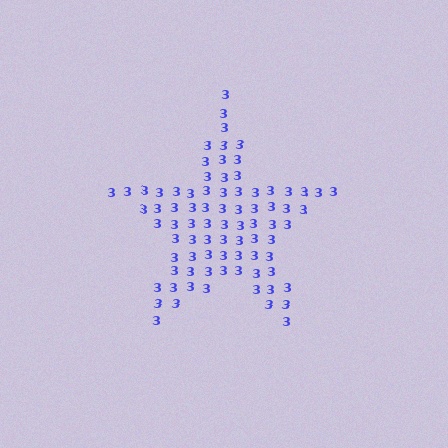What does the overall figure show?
The overall figure shows a star.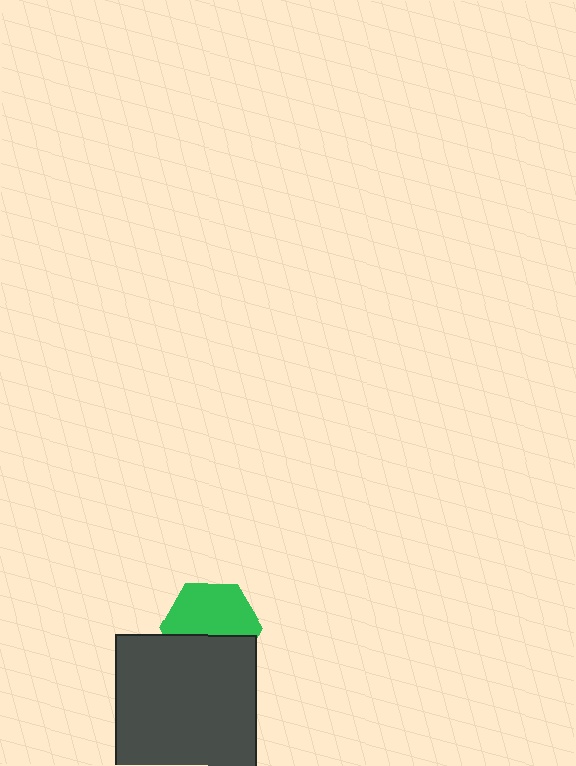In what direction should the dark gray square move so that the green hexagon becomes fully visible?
The dark gray square should move down. That is the shortest direction to clear the overlap and leave the green hexagon fully visible.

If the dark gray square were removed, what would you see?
You would see the complete green hexagon.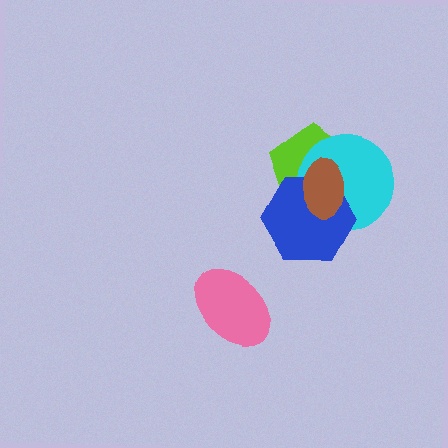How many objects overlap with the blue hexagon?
3 objects overlap with the blue hexagon.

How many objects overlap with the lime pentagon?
3 objects overlap with the lime pentagon.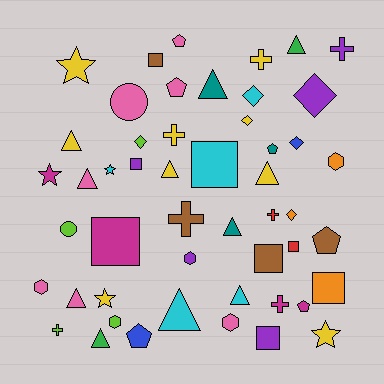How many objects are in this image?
There are 50 objects.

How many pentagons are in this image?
There are 6 pentagons.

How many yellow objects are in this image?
There are 9 yellow objects.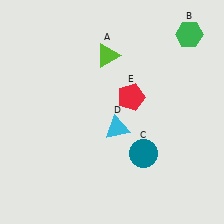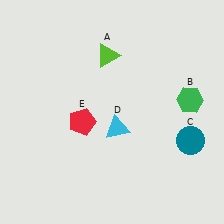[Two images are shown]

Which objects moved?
The objects that moved are: the green hexagon (B), the teal circle (C), the red pentagon (E).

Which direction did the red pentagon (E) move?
The red pentagon (E) moved left.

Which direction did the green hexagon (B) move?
The green hexagon (B) moved down.